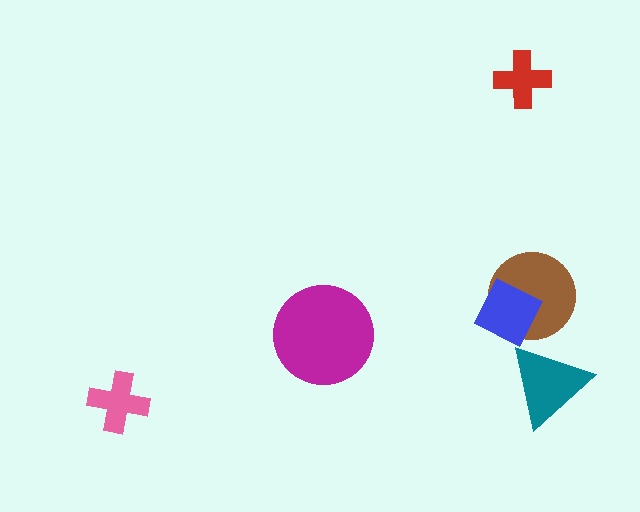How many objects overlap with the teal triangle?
0 objects overlap with the teal triangle.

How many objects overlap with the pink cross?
0 objects overlap with the pink cross.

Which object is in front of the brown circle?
The blue diamond is in front of the brown circle.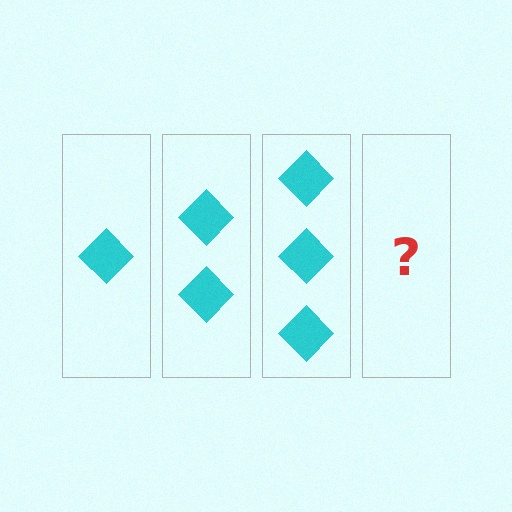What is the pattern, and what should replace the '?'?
The pattern is that each step adds one more diamond. The '?' should be 4 diamonds.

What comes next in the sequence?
The next element should be 4 diamonds.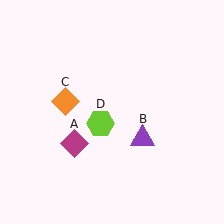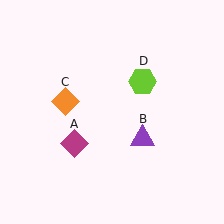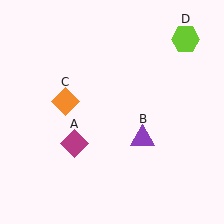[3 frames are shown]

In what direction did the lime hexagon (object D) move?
The lime hexagon (object D) moved up and to the right.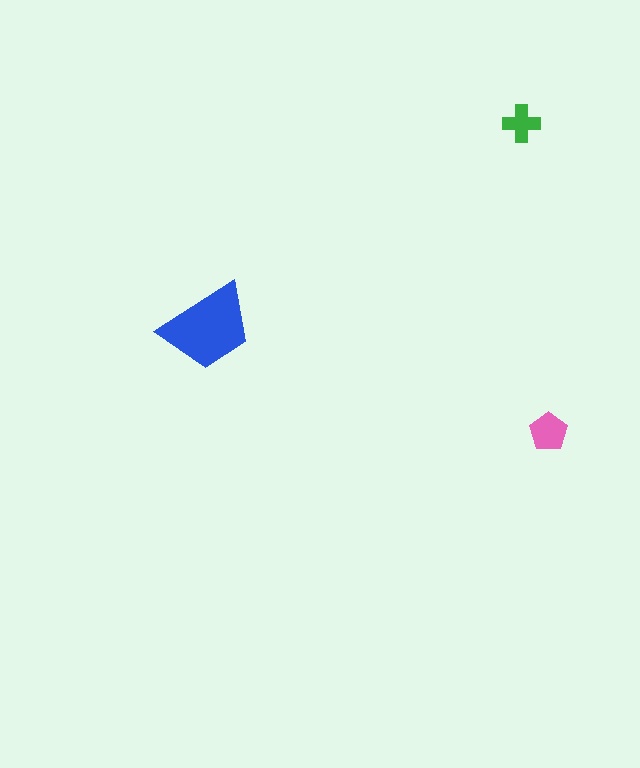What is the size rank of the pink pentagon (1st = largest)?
2nd.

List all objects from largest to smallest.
The blue trapezoid, the pink pentagon, the green cross.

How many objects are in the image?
There are 3 objects in the image.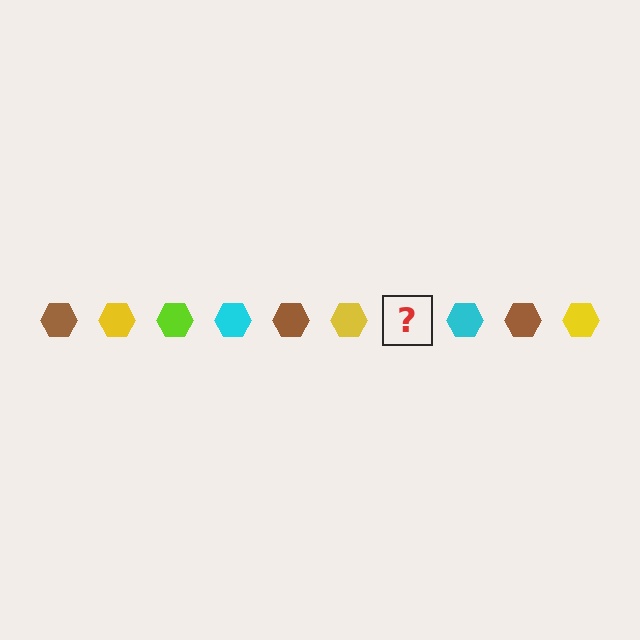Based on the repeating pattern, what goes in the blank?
The blank should be a lime hexagon.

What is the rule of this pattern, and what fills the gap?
The rule is that the pattern cycles through brown, yellow, lime, cyan hexagons. The gap should be filled with a lime hexagon.